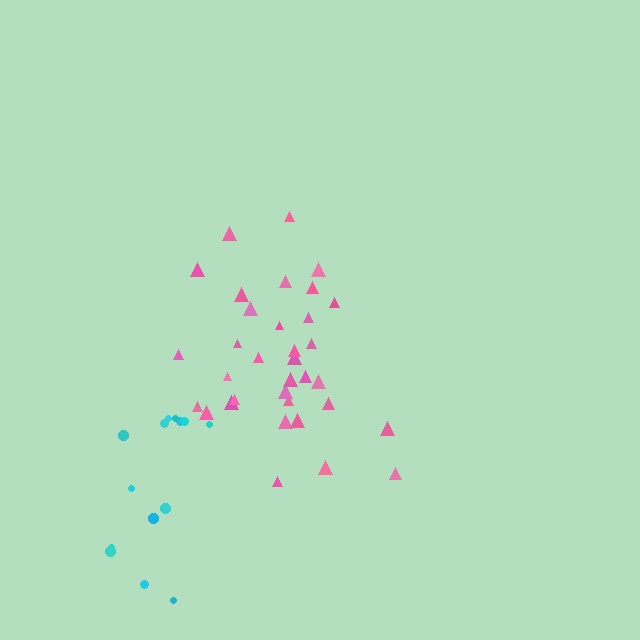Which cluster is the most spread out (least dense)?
Cyan.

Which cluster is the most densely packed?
Pink.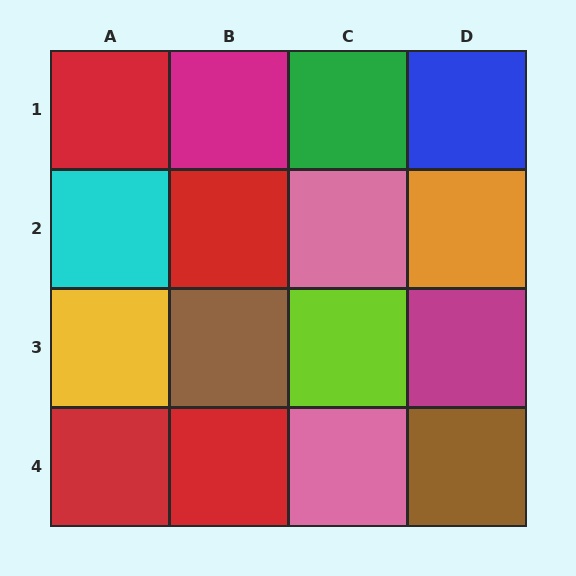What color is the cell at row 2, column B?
Red.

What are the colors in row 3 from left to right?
Yellow, brown, lime, magenta.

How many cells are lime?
1 cell is lime.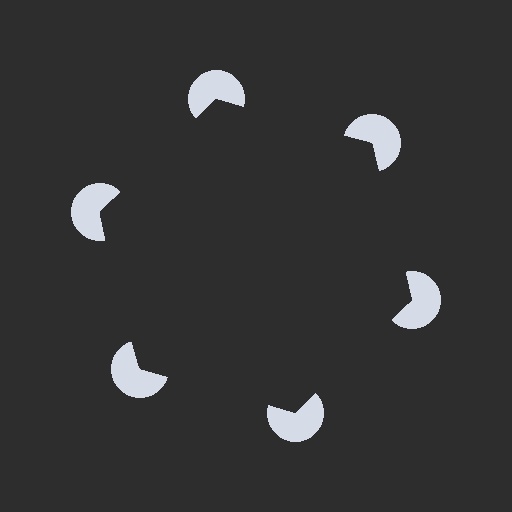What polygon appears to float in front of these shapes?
An illusory hexagon — its edges are inferred from the aligned wedge cuts in the pac-man discs, not physically drawn.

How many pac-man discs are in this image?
There are 6 — one at each vertex of the illusory hexagon.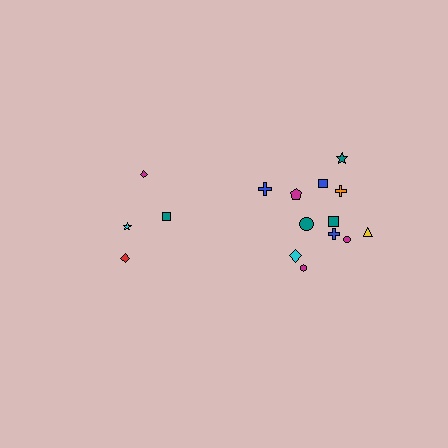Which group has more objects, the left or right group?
The right group.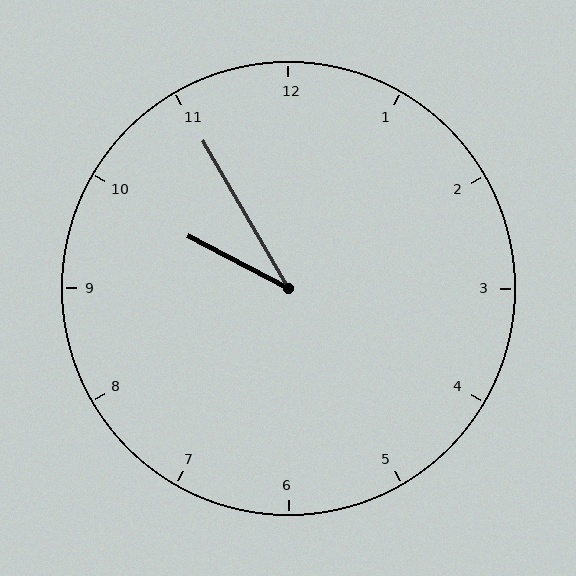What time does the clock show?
9:55.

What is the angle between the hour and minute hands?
Approximately 32 degrees.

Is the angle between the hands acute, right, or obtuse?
It is acute.